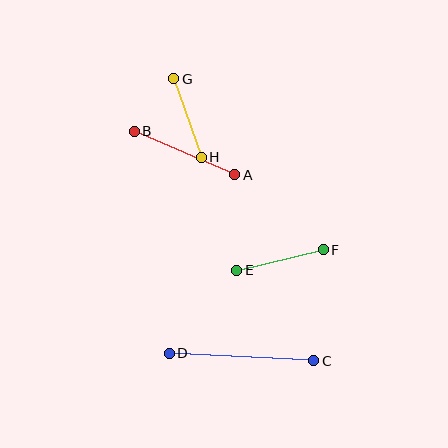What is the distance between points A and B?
The distance is approximately 110 pixels.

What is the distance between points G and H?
The distance is approximately 83 pixels.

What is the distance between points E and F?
The distance is approximately 89 pixels.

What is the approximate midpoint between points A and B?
The midpoint is at approximately (185, 153) pixels.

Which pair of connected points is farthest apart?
Points C and D are farthest apart.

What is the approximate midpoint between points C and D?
The midpoint is at approximately (241, 357) pixels.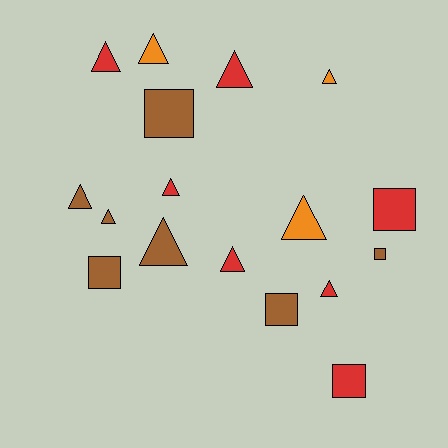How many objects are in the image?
There are 17 objects.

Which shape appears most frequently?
Triangle, with 11 objects.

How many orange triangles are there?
There are 3 orange triangles.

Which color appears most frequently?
Brown, with 7 objects.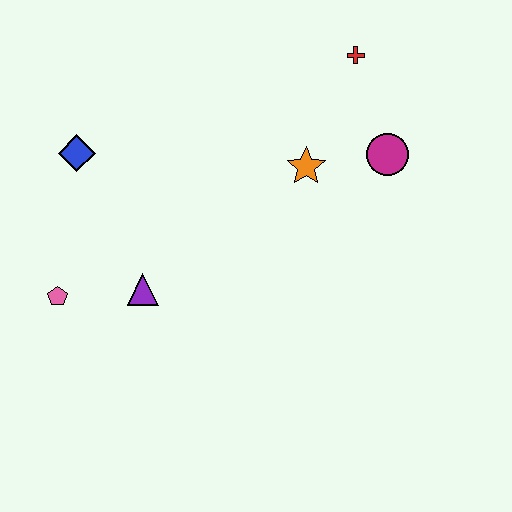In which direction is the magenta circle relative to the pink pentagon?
The magenta circle is to the right of the pink pentagon.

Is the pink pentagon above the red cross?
No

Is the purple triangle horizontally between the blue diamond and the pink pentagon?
No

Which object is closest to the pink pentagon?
The purple triangle is closest to the pink pentagon.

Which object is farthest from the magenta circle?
The pink pentagon is farthest from the magenta circle.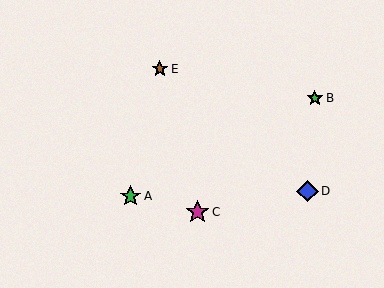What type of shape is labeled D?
Shape D is a blue diamond.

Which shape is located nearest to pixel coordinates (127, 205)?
The green star (labeled A) at (131, 196) is nearest to that location.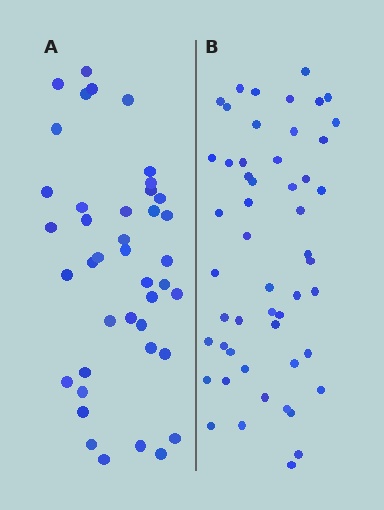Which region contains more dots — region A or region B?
Region B (the right region) has more dots.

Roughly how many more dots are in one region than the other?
Region B has roughly 12 or so more dots than region A.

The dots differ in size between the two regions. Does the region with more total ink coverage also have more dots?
No. Region A has more total ink coverage because its dots are larger, but region B actually contains more individual dots. Total area can be misleading — the number of items is what matters here.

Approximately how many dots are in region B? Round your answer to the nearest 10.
About 50 dots. (The exact count is 52, which rounds to 50.)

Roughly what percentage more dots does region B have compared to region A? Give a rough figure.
About 25% more.